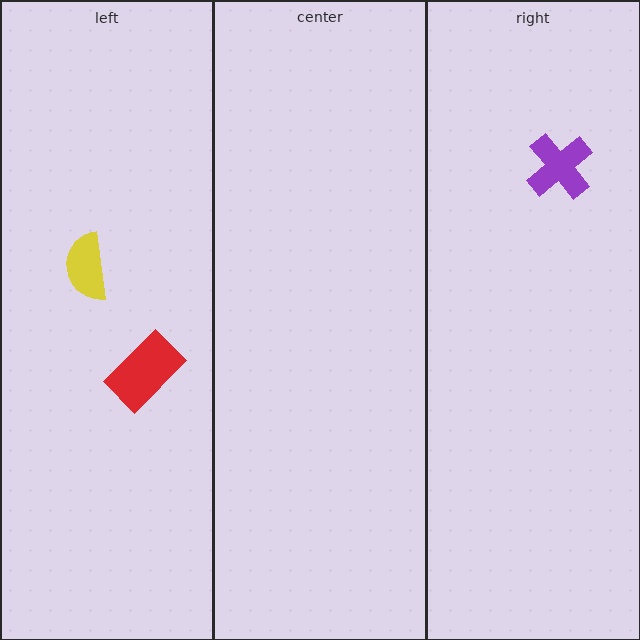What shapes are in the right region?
The purple cross.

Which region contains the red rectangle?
The left region.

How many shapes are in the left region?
2.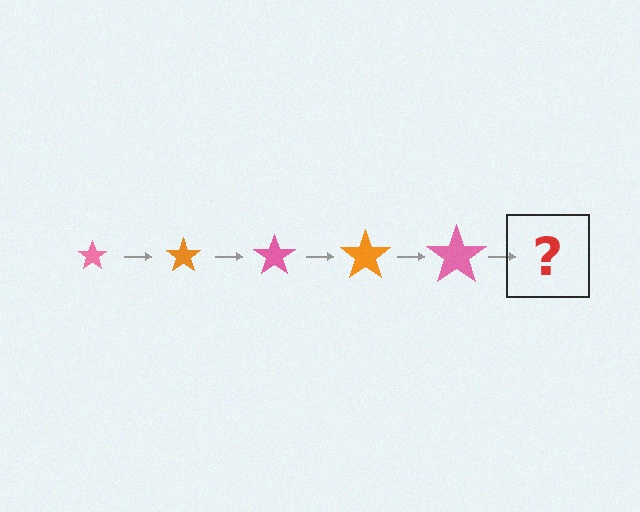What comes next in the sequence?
The next element should be an orange star, larger than the previous one.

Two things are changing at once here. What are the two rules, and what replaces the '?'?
The two rules are that the star grows larger each step and the color cycles through pink and orange. The '?' should be an orange star, larger than the previous one.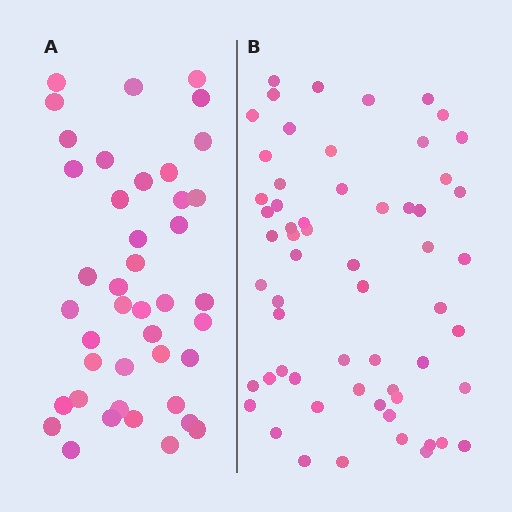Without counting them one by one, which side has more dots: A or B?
Region B (the right region) has more dots.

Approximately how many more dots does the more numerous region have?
Region B has approximately 20 more dots than region A.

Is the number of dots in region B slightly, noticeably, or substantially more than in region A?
Region B has noticeably more, but not dramatically so. The ratio is roughly 1.4 to 1.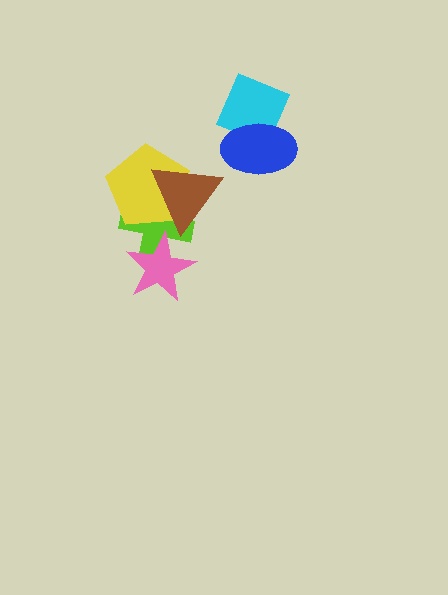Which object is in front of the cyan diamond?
The blue ellipse is in front of the cyan diamond.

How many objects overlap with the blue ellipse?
1 object overlaps with the blue ellipse.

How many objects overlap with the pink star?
1 object overlaps with the pink star.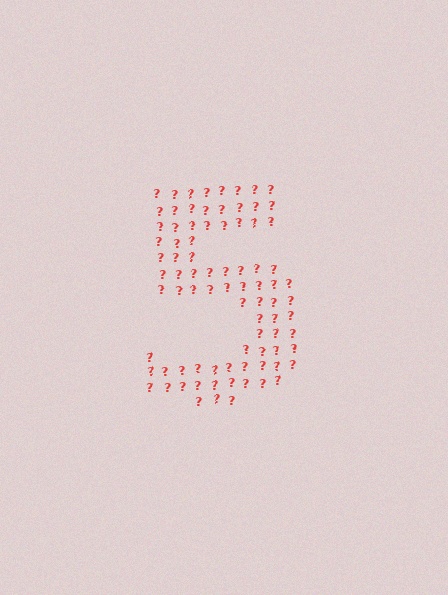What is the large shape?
The large shape is the digit 5.